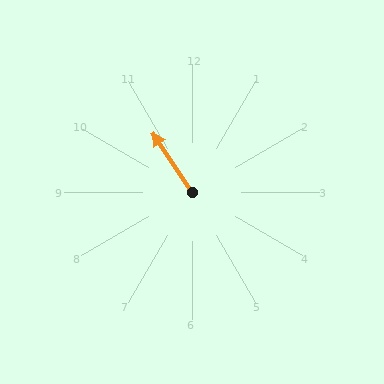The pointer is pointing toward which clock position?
Roughly 11 o'clock.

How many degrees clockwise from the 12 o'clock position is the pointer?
Approximately 326 degrees.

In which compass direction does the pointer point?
Northwest.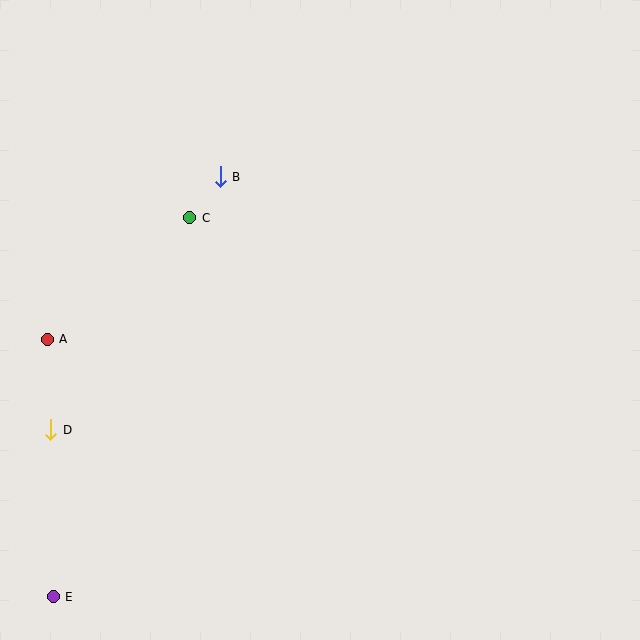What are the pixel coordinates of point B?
Point B is at (220, 177).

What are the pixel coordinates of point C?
Point C is at (190, 218).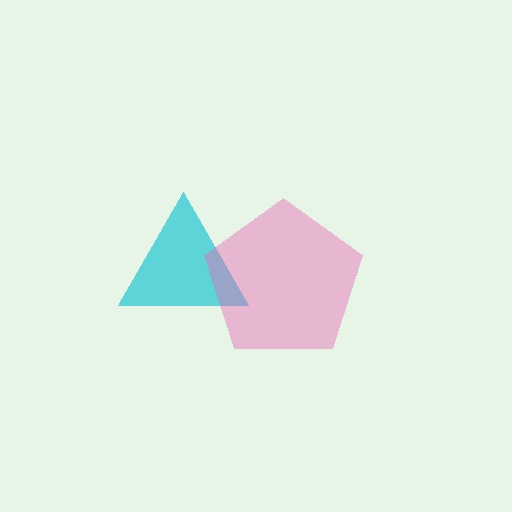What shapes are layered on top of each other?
The layered shapes are: a cyan triangle, a pink pentagon.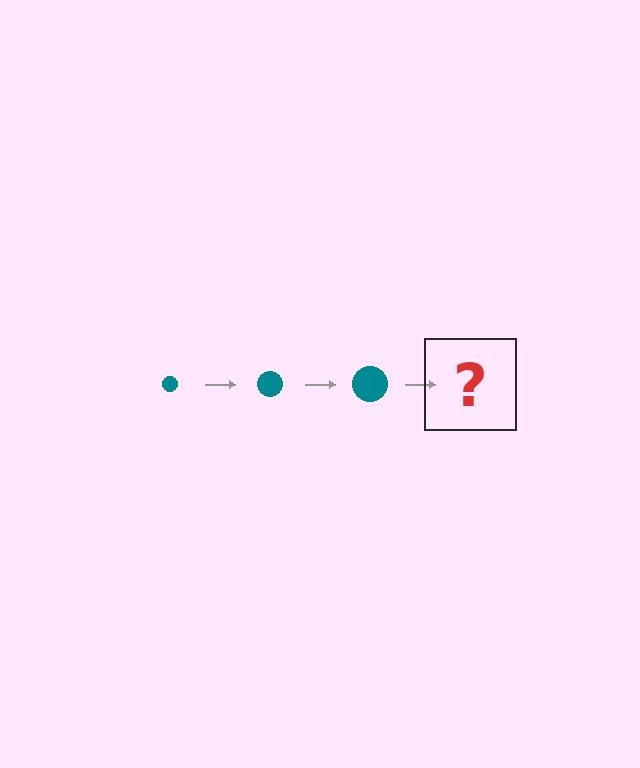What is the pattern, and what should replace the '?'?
The pattern is that the circle gets progressively larger each step. The '?' should be a teal circle, larger than the previous one.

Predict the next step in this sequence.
The next step is a teal circle, larger than the previous one.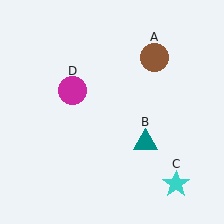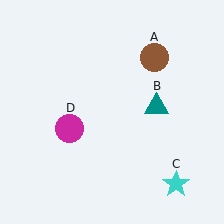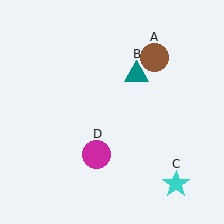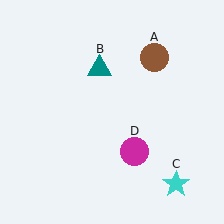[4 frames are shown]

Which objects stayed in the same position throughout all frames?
Brown circle (object A) and cyan star (object C) remained stationary.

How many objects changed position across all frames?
2 objects changed position: teal triangle (object B), magenta circle (object D).